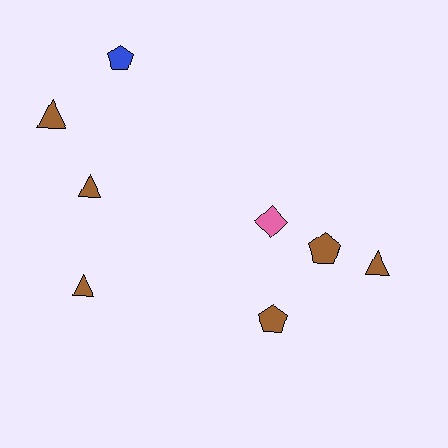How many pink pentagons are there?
There are no pink pentagons.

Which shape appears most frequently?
Triangle, with 4 objects.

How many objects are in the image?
There are 8 objects.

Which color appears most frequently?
Brown, with 6 objects.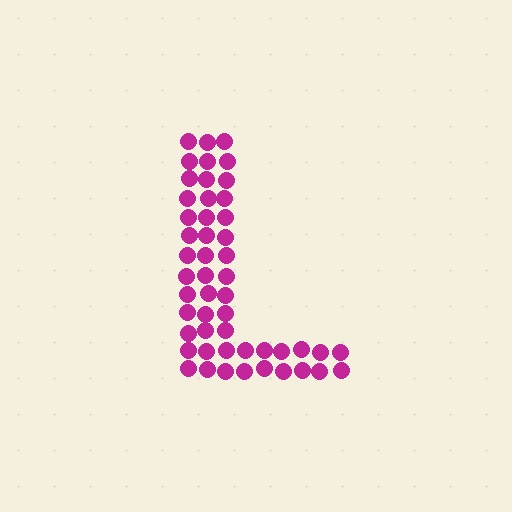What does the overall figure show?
The overall figure shows the letter L.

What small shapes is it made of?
It is made of small circles.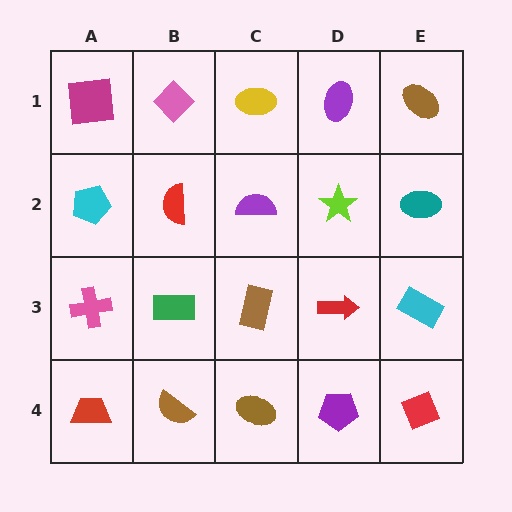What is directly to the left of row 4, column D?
A brown ellipse.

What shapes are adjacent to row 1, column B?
A red semicircle (row 2, column B), a magenta square (row 1, column A), a yellow ellipse (row 1, column C).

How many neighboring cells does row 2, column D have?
4.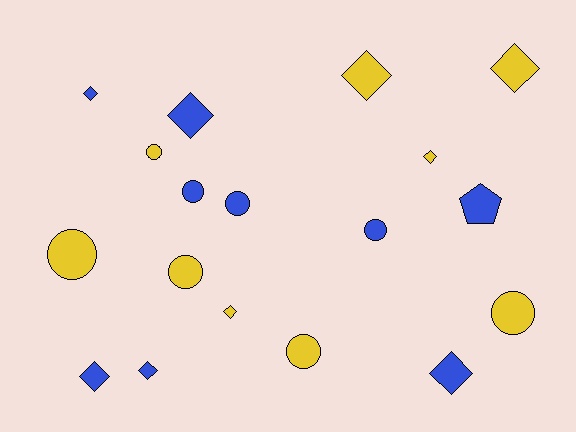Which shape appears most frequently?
Diamond, with 9 objects.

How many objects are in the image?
There are 18 objects.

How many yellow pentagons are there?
There are no yellow pentagons.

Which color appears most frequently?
Blue, with 9 objects.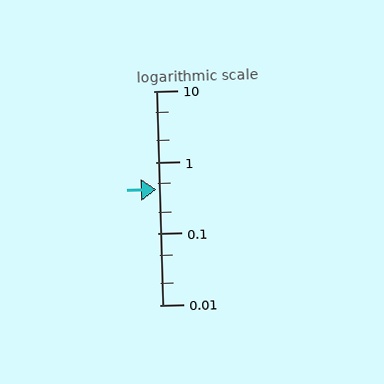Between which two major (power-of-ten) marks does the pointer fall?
The pointer is between 0.1 and 1.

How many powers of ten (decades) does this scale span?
The scale spans 3 decades, from 0.01 to 10.